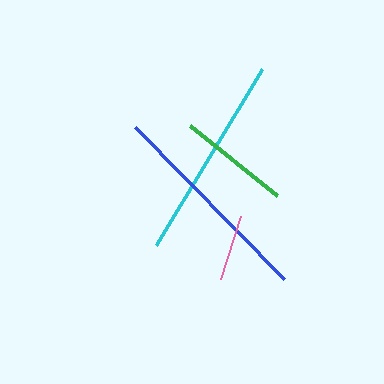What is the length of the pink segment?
The pink segment is approximately 66 pixels long.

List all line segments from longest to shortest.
From longest to shortest: blue, cyan, green, pink.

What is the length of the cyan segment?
The cyan segment is approximately 206 pixels long.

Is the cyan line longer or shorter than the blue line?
The blue line is longer than the cyan line.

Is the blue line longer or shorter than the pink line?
The blue line is longer than the pink line.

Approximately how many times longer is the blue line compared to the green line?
The blue line is approximately 1.9 times the length of the green line.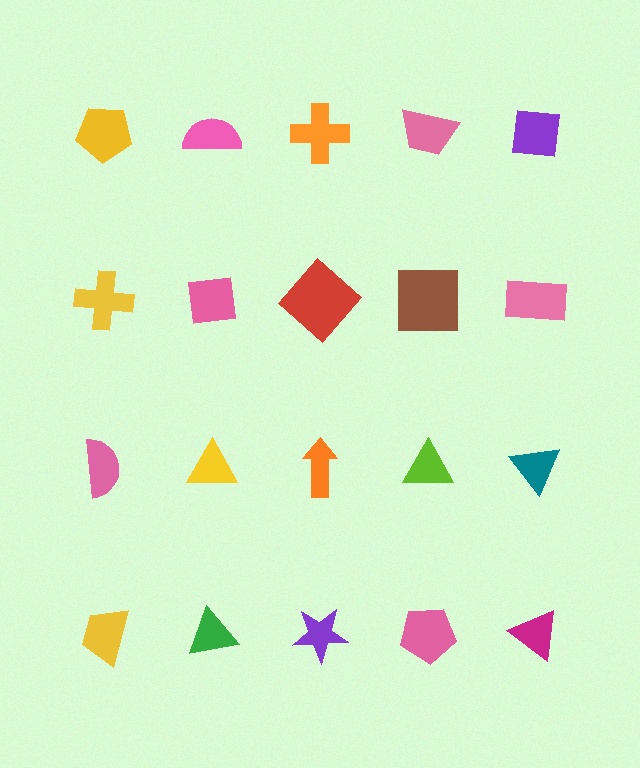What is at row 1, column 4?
A pink trapezoid.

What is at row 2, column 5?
A pink rectangle.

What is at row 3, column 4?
A lime triangle.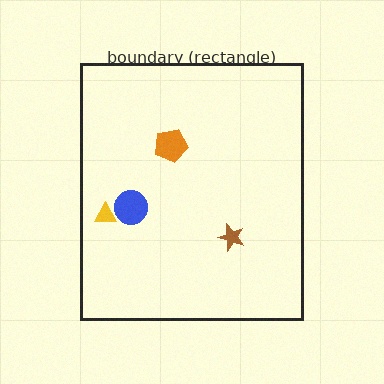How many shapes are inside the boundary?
4 inside, 0 outside.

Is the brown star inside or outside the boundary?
Inside.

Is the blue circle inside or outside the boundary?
Inside.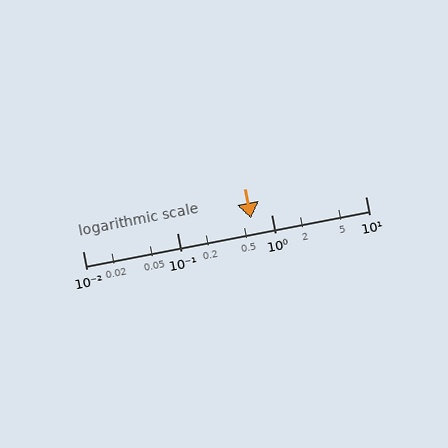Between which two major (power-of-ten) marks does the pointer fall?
The pointer is between 0.1 and 1.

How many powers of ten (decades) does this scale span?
The scale spans 3 decades, from 0.01 to 10.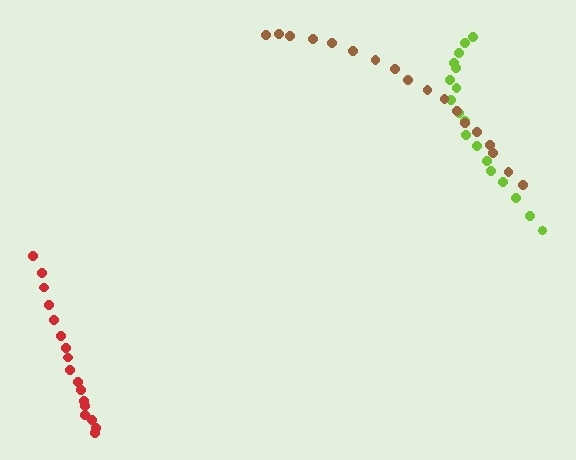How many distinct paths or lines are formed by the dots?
There are 3 distinct paths.